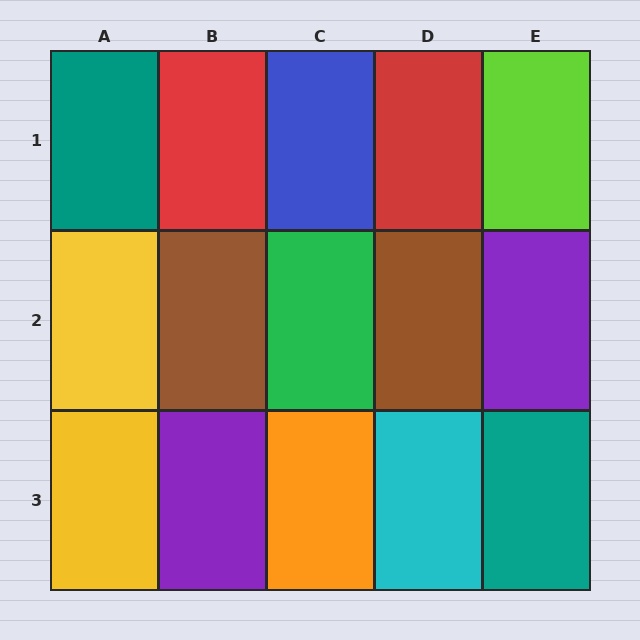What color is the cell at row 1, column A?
Teal.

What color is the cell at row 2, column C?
Green.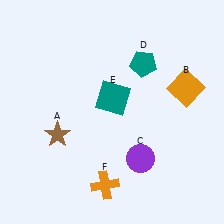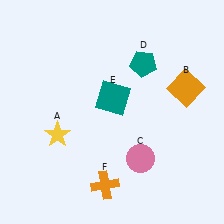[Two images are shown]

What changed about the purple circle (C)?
In Image 1, C is purple. In Image 2, it changed to pink.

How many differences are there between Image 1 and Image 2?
There are 2 differences between the two images.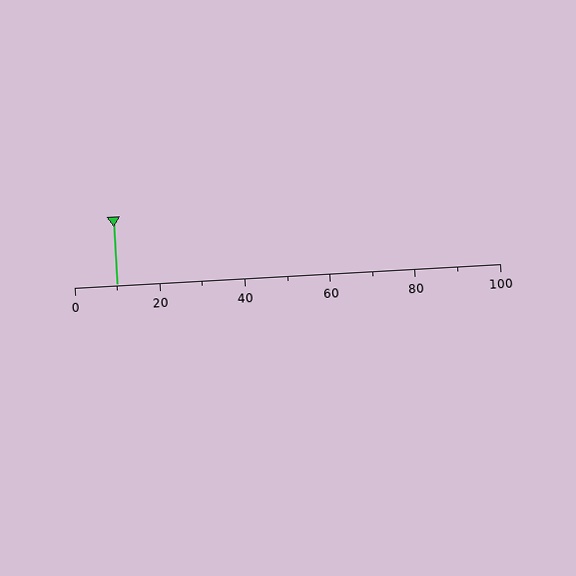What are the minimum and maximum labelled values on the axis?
The axis runs from 0 to 100.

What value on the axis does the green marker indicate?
The marker indicates approximately 10.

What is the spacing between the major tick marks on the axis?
The major ticks are spaced 20 apart.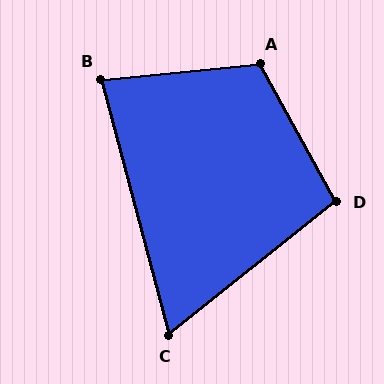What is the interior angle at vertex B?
Approximately 80 degrees (acute).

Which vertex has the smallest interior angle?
C, at approximately 66 degrees.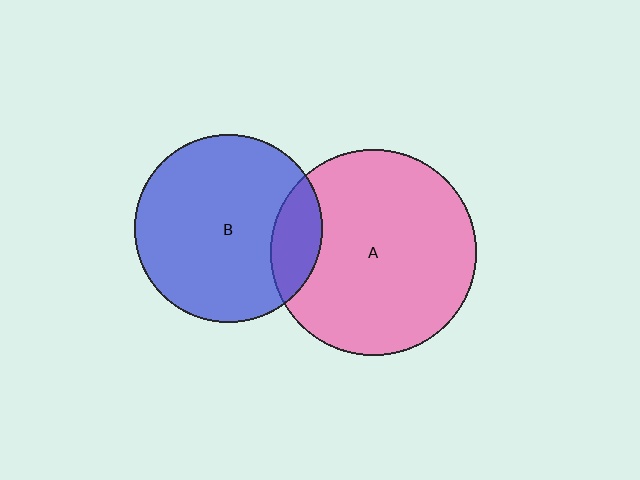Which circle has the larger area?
Circle A (pink).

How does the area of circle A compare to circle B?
Approximately 1.2 times.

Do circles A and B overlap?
Yes.